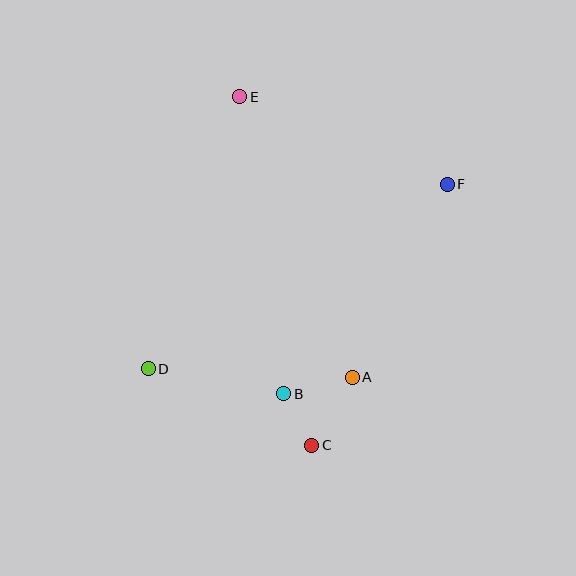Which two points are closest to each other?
Points B and C are closest to each other.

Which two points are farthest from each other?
Points C and E are farthest from each other.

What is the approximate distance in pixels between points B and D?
The distance between B and D is approximately 138 pixels.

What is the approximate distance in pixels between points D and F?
The distance between D and F is approximately 351 pixels.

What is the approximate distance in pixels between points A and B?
The distance between A and B is approximately 71 pixels.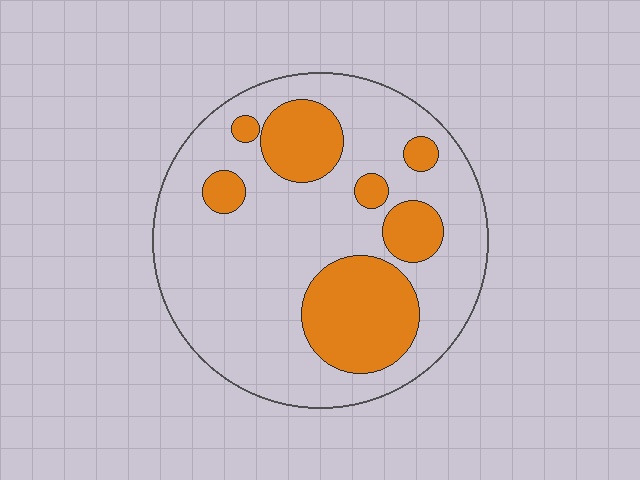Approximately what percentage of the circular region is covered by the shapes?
Approximately 25%.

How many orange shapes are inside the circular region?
7.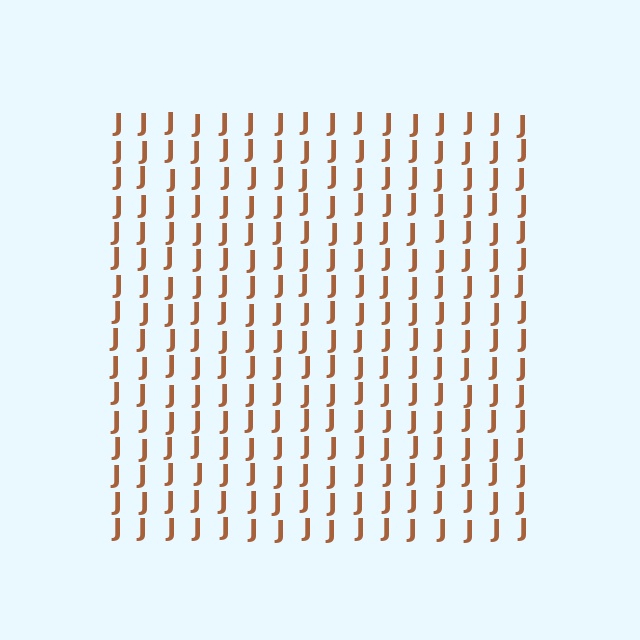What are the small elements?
The small elements are letter J's.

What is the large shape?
The large shape is a square.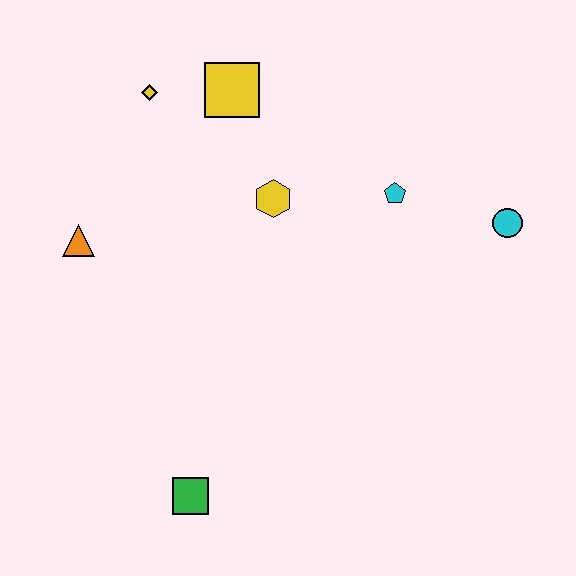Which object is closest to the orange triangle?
The yellow diamond is closest to the orange triangle.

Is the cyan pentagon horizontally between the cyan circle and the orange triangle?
Yes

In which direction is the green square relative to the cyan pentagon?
The green square is below the cyan pentagon.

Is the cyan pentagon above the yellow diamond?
No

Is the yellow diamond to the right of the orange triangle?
Yes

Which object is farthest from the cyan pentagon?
The green square is farthest from the cyan pentagon.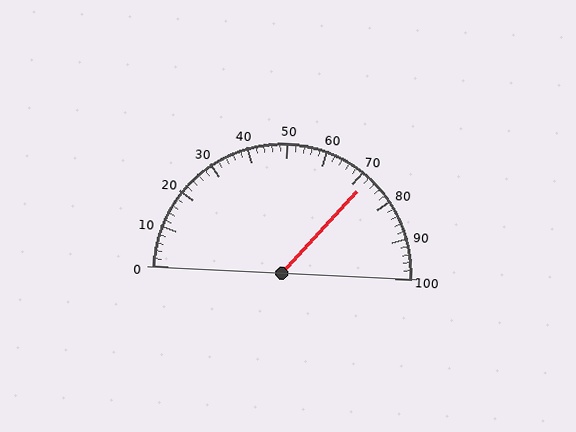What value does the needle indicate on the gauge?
The needle indicates approximately 72.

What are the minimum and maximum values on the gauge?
The gauge ranges from 0 to 100.